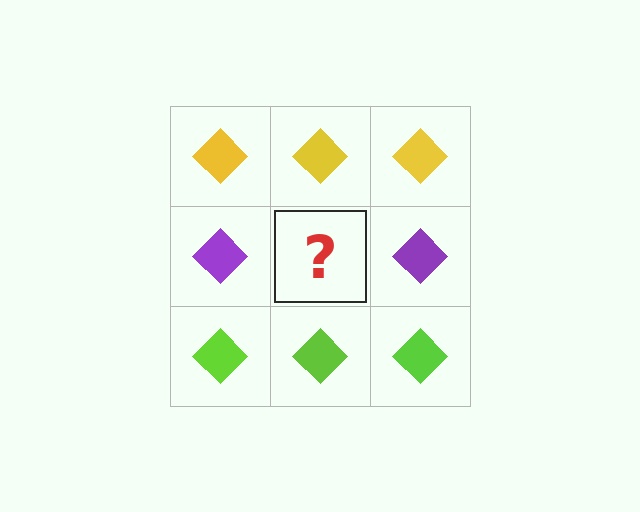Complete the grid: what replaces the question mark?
The question mark should be replaced with a purple diamond.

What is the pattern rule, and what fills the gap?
The rule is that each row has a consistent color. The gap should be filled with a purple diamond.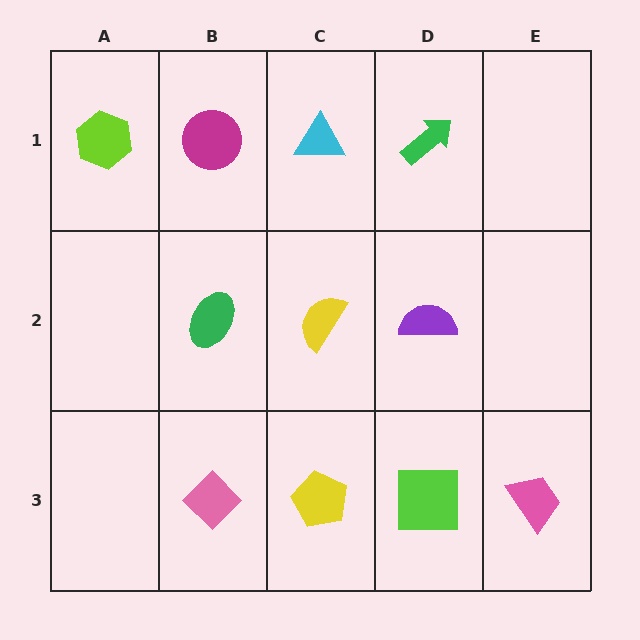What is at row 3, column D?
A lime square.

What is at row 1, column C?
A cyan triangle.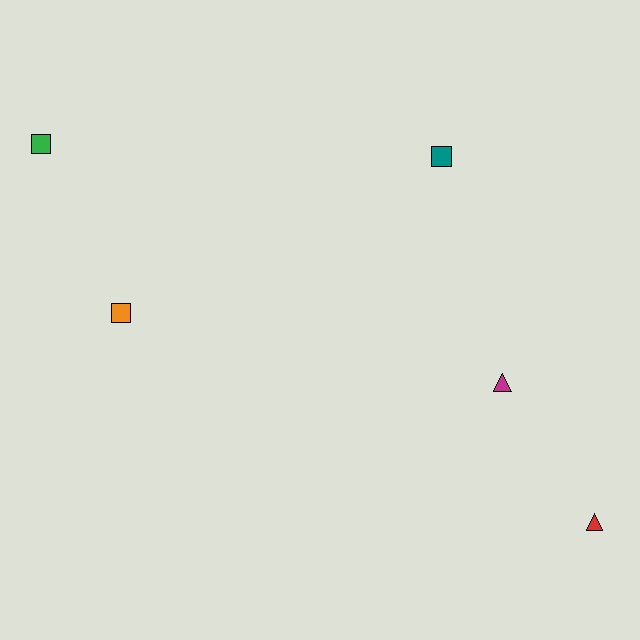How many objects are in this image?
There are 5 objects.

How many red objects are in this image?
There is 1 red object.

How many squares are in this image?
There are 3 squares.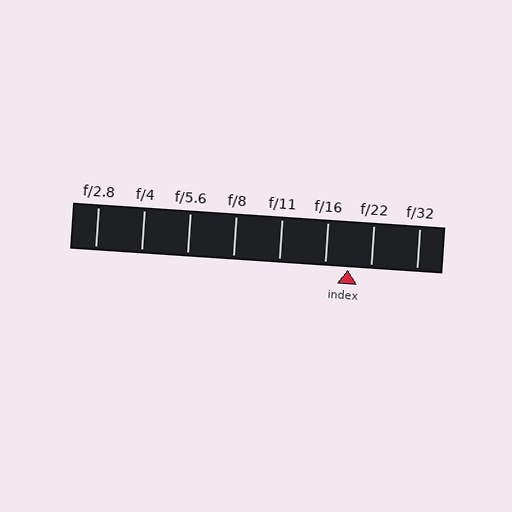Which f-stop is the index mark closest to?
The index mark is closest to f/22.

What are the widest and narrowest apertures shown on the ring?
The widest aperture shown is f/2.8 and the narrowest is f/32.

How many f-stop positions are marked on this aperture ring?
There are 8 f-stop positions marked.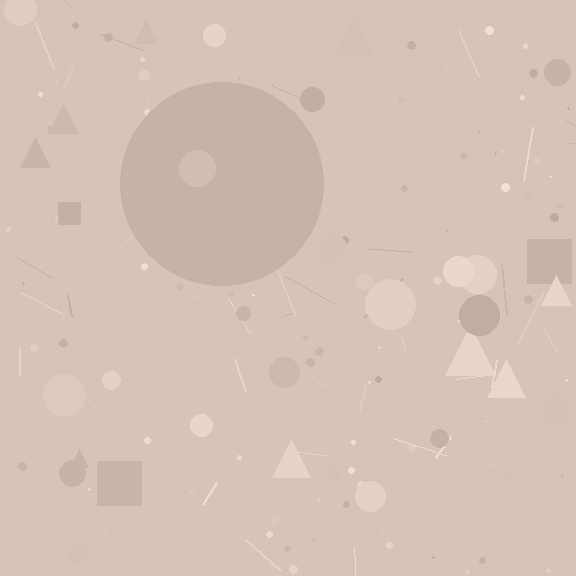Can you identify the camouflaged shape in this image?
The camouflaged shape is a circle.